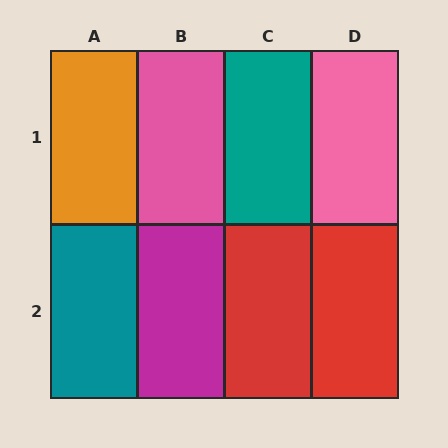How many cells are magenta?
1 cell is magenta.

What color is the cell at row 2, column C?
Red.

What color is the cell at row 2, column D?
Red.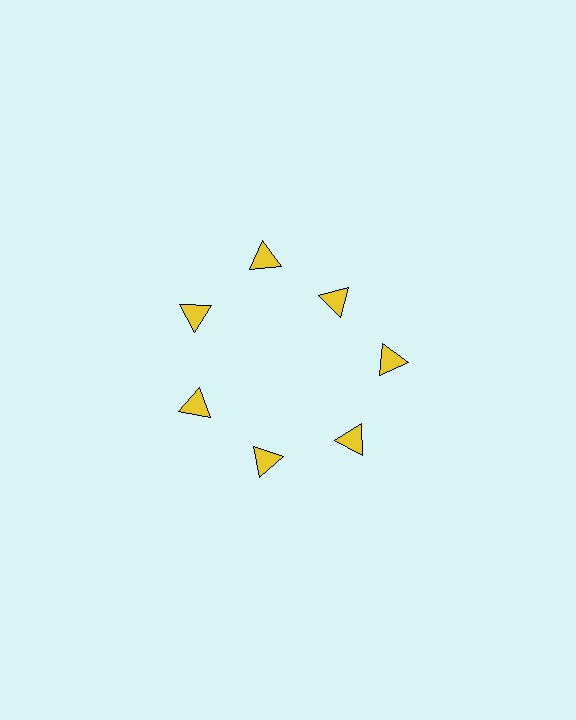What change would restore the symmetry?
The symmetry would be restored by moving it outward, back onto the ring so that all 7 triangles sit at equal angles and equal distance from the center.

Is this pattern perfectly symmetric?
No. The 7 yellow triangles are arranged in a ring, but one element near the 1 o'clock position is pulled inward toward the center, breaking the 7-fold rotational symmetry.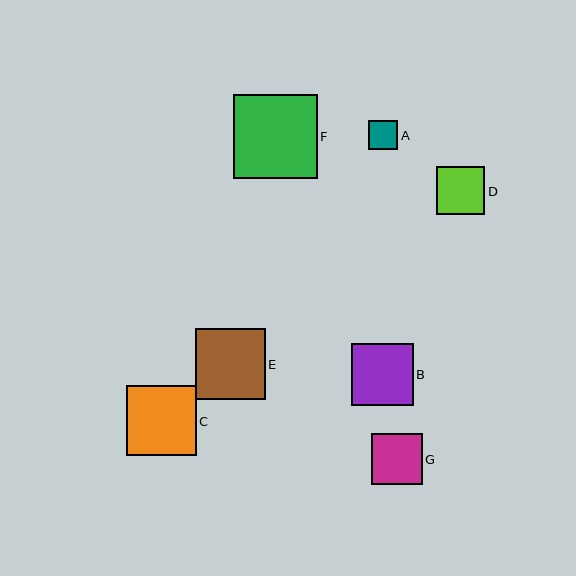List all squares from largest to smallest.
From largest to smallest: F, E, C, B, G, D, A.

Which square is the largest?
Square F is the largest with a size of approximately 84 pixels.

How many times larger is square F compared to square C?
Square F is approximately 1.2 times the size of square C.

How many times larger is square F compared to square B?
Square F is approximately 1.4 times the size of square B.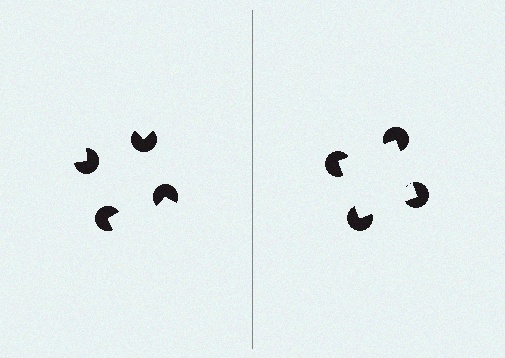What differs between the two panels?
The pac-man discs are positioned identically on both sides; only the wedge orientations differ. On the right they align to a square; on the left they are misaligned.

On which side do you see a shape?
An illusory square appears on the right side. On the left side the wedge cuts are rotated, so no coherent shape forms.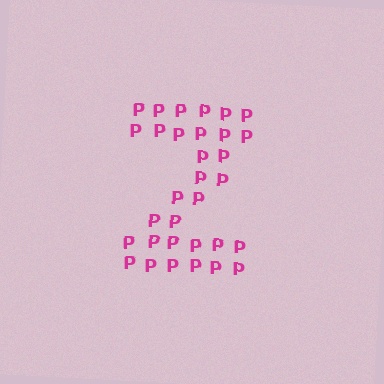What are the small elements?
The small elements are letter P's.